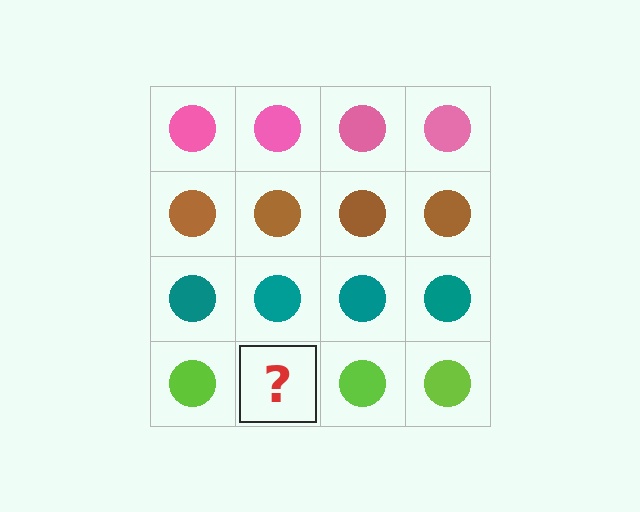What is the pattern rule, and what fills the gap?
The rule is that each row has a consistent color. The gap should be filled with a lime circle.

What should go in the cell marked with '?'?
The missing cell should contain a lime circle.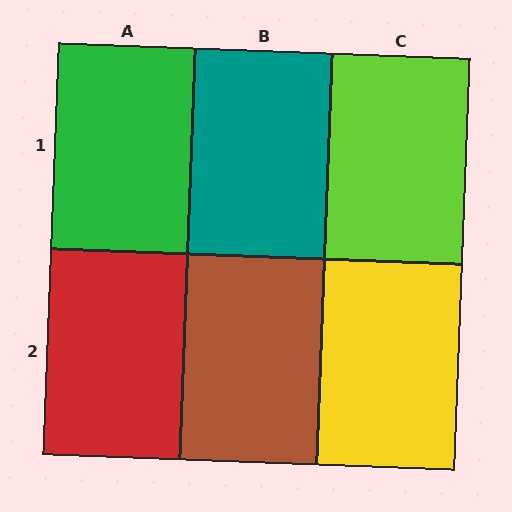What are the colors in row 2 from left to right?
Red, brown, yellow.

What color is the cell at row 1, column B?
Teal.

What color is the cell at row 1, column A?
Green.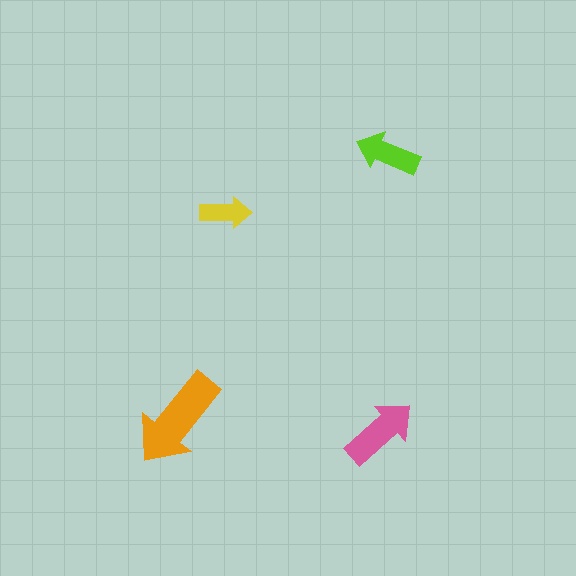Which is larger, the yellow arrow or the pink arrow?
The pink one.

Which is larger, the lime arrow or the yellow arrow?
The lime one.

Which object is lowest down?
The pink arrow is bottommost.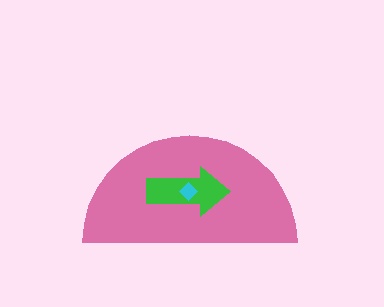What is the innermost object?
The cyan diamond.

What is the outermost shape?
The pink semicircle.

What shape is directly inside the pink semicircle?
The green arrow.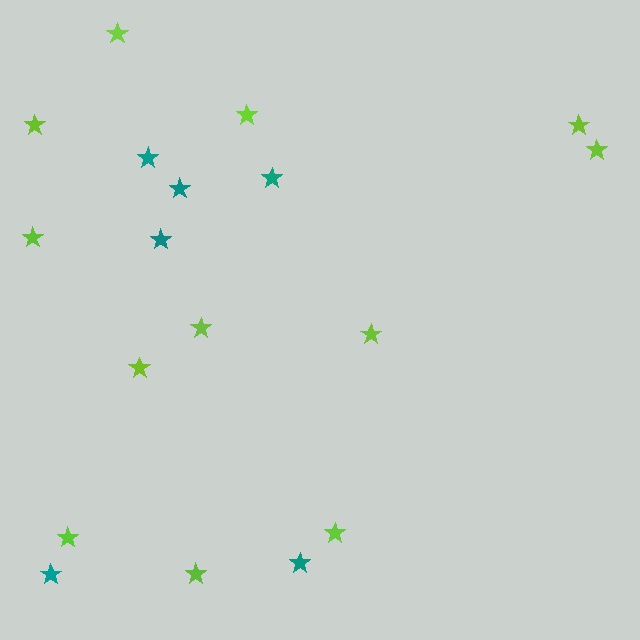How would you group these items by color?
There are 2 groups: one group of teal stars (6) and one group of lime stars (12).